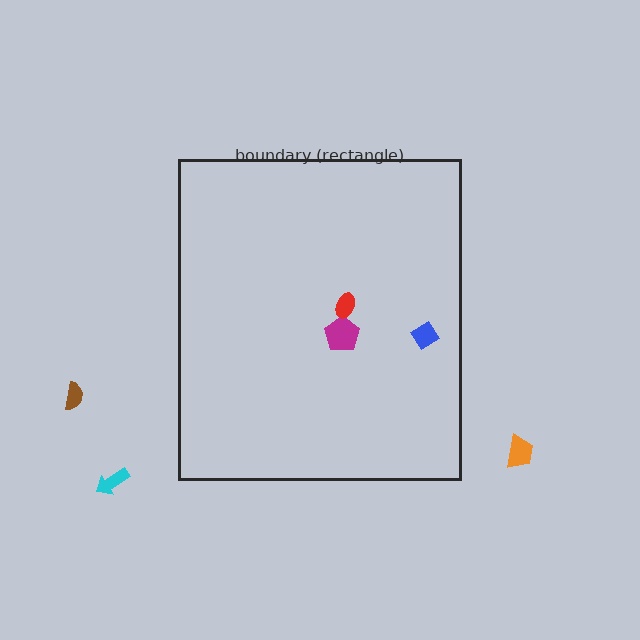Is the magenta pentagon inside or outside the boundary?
Inside.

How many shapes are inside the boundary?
3 inside, 3 outside.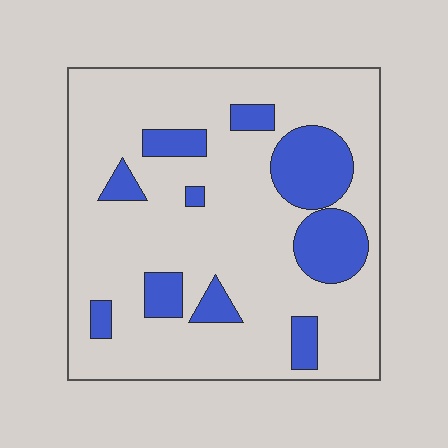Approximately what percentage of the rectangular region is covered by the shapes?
Approximately 20%.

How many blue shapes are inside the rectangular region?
10.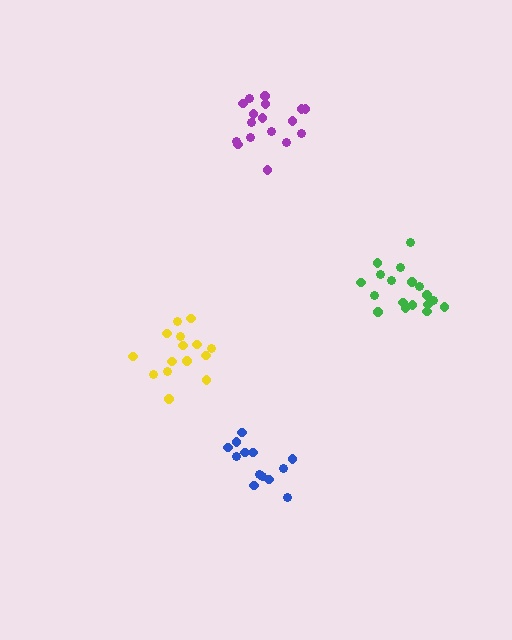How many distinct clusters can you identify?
There are 4 distinct clusters.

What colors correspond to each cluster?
The clusters are colored: blue, purple, yellow, green.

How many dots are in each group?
Group 1: 13 dots, Group 2: 17 dots, Group 3: 15 dots, Group 4: 18 dots (63 total).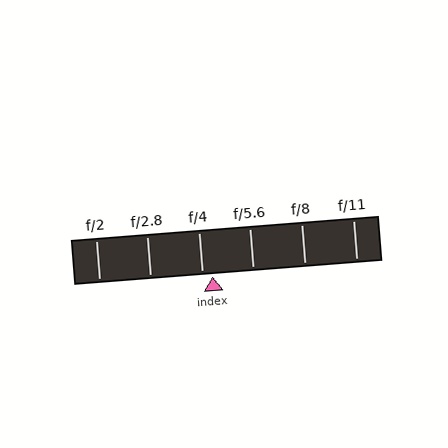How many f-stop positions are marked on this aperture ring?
There are 6 f-stop positions marked.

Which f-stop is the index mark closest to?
The index mark is closest to f/4.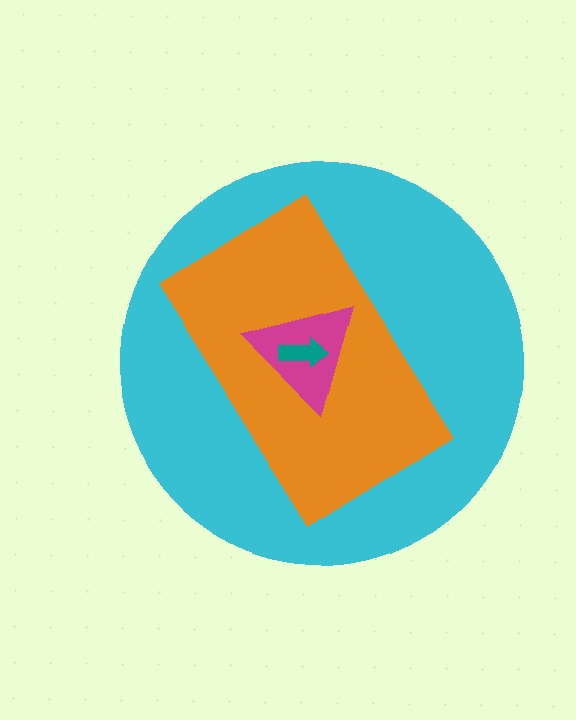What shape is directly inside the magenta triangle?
The teal arrow.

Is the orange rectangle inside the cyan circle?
Yes.